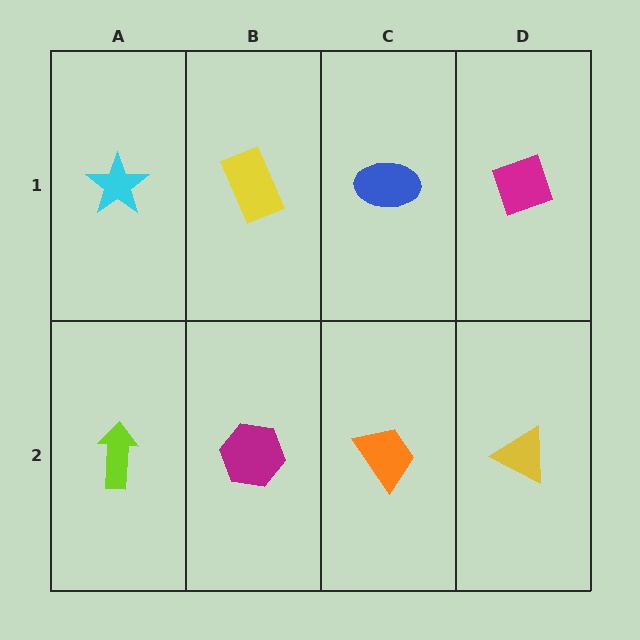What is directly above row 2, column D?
A magenta diamond.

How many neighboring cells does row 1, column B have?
3.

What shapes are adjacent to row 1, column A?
A lime arrow (row 2, column A), a yellow rectangle (row 1, column B).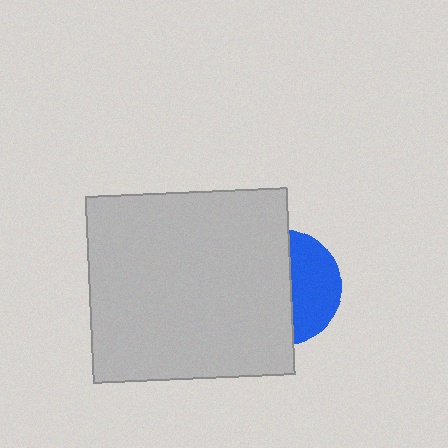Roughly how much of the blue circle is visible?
A small part of it is visible (roughly 40%).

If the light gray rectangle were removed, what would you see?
You would see the complete blue circle.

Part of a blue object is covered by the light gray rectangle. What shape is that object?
It is a circle.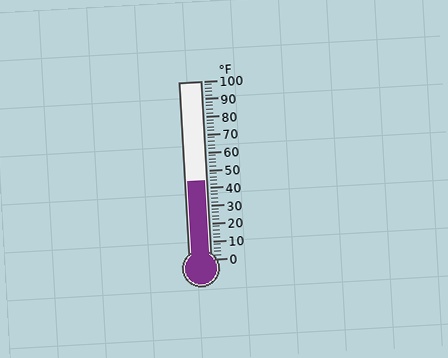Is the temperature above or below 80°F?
The temperature is below 80°F.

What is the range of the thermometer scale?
The thermometer scale ranges from 0°F to 100°F.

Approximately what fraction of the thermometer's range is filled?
The thermometer is filled to approximately 45% of its range.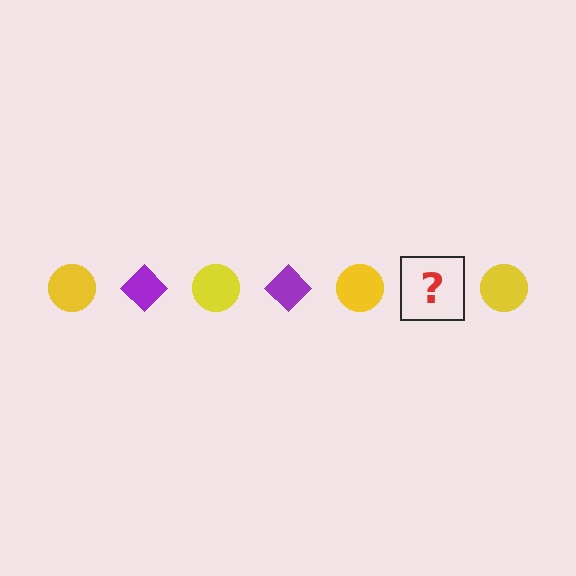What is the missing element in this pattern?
The missing element is a purple diamond.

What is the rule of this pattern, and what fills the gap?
The rule is that the pattern alternates between yellow circle and purple diamond. The gap should be filled with a purple diamond.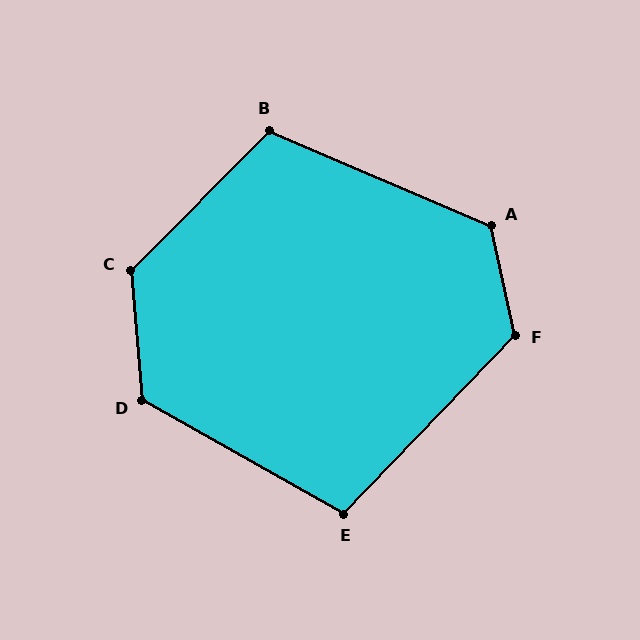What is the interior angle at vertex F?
Approximately 124 degrees (obtuse).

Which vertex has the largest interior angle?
C, at approximately 130 degrees.